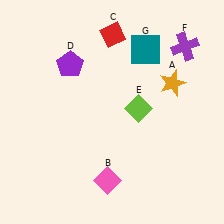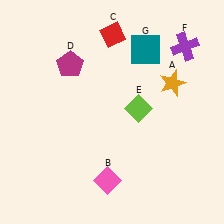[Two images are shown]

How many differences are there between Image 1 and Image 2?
There is 1 difference between the two images.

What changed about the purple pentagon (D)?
In Image 1, D is purple. In Image 2, it changed to magenta.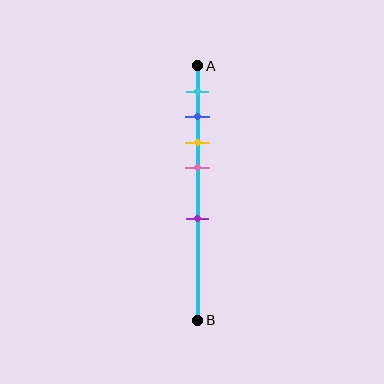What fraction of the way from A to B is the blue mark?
The blue mark is approximately 20% (0.2) of the way from A to B.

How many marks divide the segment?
There are 5 marks dividing the segment.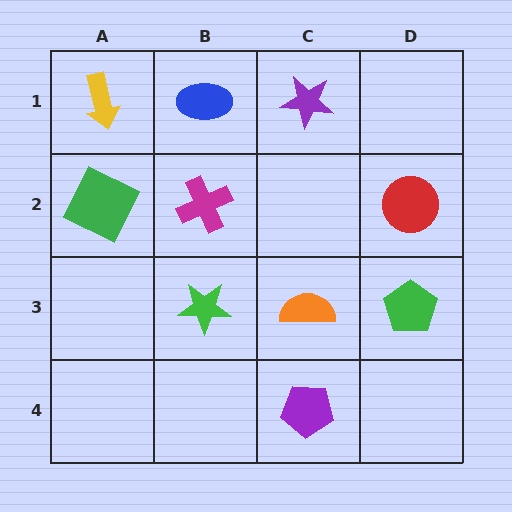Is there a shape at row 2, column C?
No, that cell is empty.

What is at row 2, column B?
A magenta cross.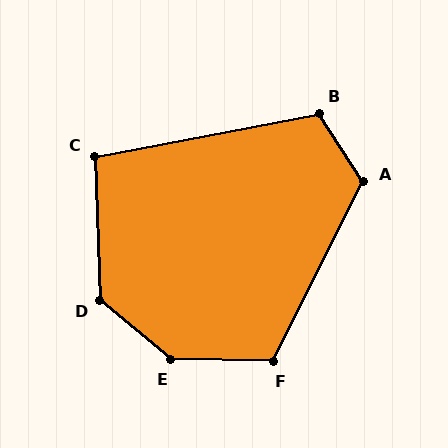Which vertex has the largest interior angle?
E, at approximately 141 degrees.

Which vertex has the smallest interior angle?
C, at approximately 99 degrees.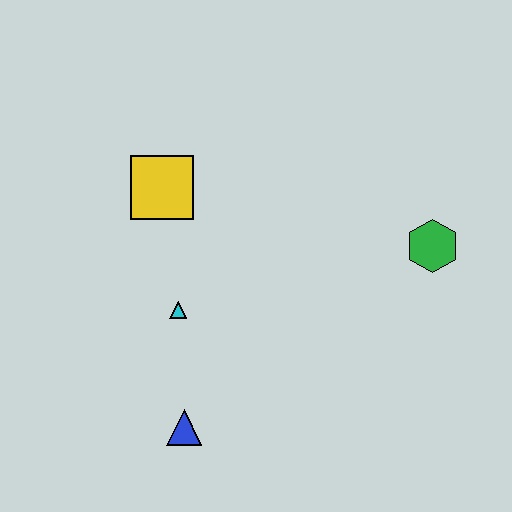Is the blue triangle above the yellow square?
No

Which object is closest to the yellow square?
The cyan triangle is closest to the yellow square.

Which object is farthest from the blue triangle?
The green hexagon is farthest from the blue triangle.